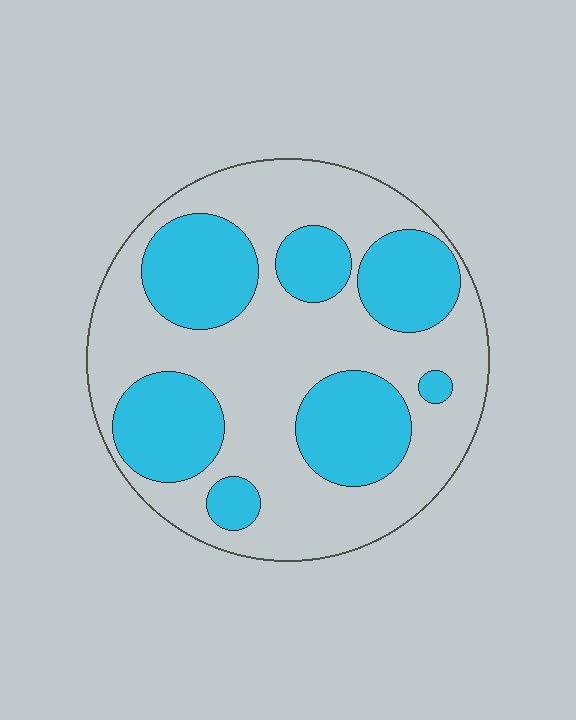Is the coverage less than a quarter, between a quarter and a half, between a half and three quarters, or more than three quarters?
Between a quarter and a half.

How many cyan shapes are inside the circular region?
7.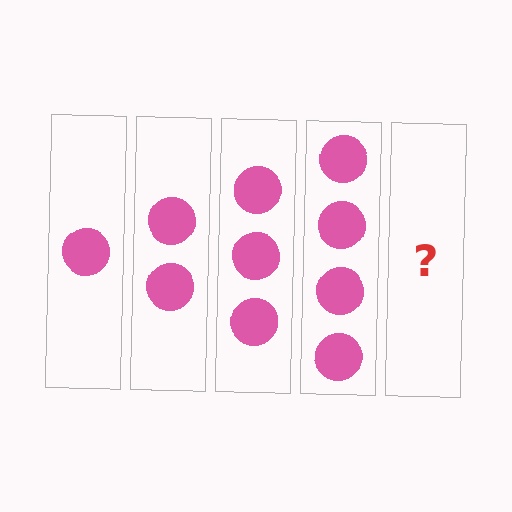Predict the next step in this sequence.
The next step is 5 circles.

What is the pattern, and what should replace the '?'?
The pattern is that each step adds one more circle. The '?' should be 5 circles.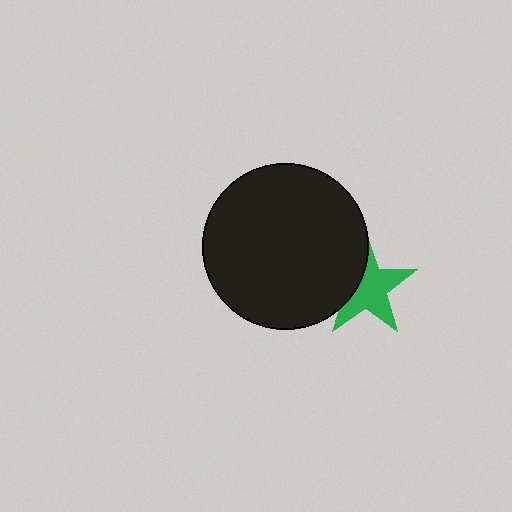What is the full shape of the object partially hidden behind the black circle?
The partially hidden object is a green star.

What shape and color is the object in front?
The object in front is a black circle.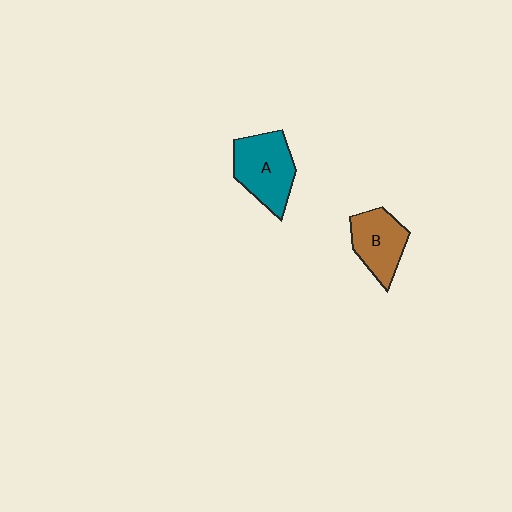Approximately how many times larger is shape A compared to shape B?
Approximately 1.2 times.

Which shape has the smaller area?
Shape B (brown).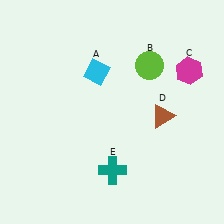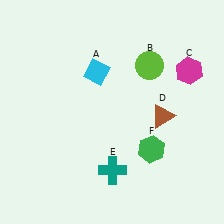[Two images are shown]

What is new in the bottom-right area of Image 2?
A green hexagon (F) was added in the bottom-right area of Image 2.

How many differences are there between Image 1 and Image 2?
There is 1 difference between the two images.